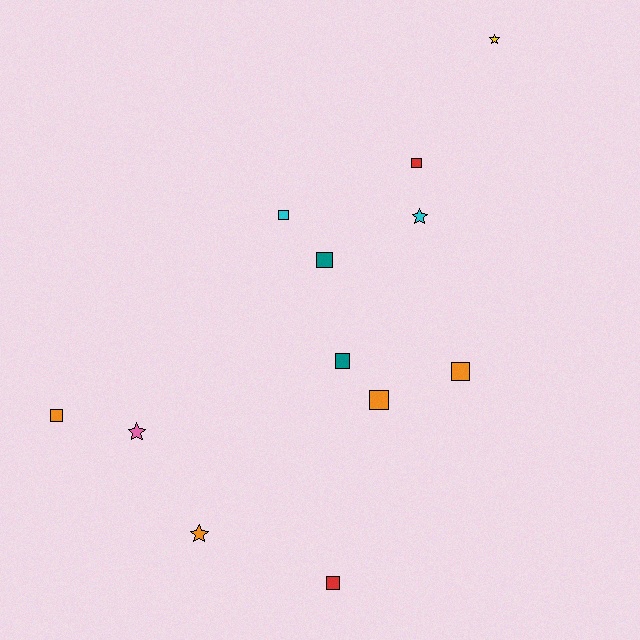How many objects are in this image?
There are 12 objects.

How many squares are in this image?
There are 8 squares.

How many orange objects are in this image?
There are 4 orange objects.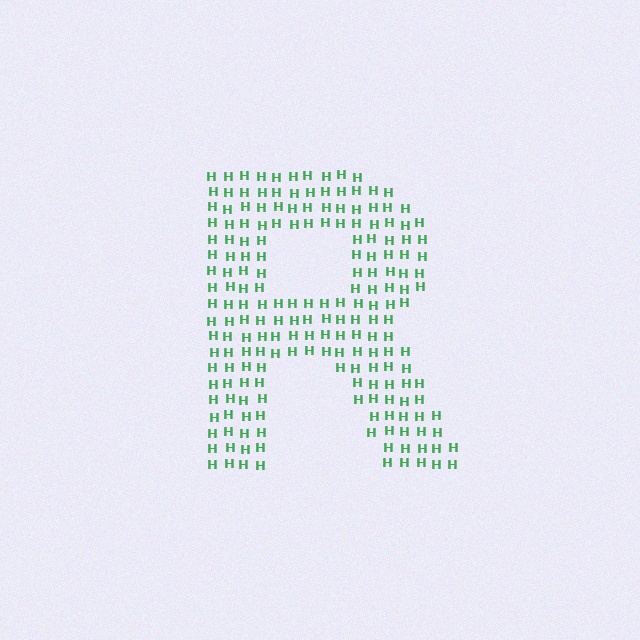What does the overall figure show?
The overall figure shows the letter R.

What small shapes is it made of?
It is made of small letter H's.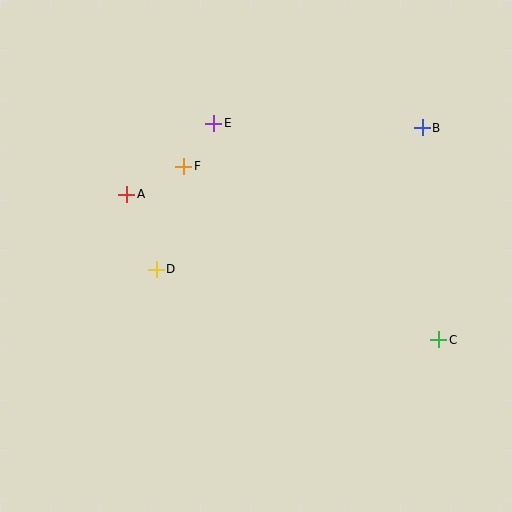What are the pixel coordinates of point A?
Point A is at (127, 194).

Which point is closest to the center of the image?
Point D at (156, 269) is closest to the center.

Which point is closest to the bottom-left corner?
Point D is closest to the bottom-left corner.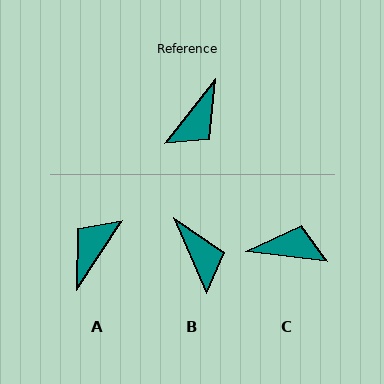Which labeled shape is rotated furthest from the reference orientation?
A, about 175 degrees away.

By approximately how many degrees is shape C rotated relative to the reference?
Approximately 121 degrees counter-clockwise.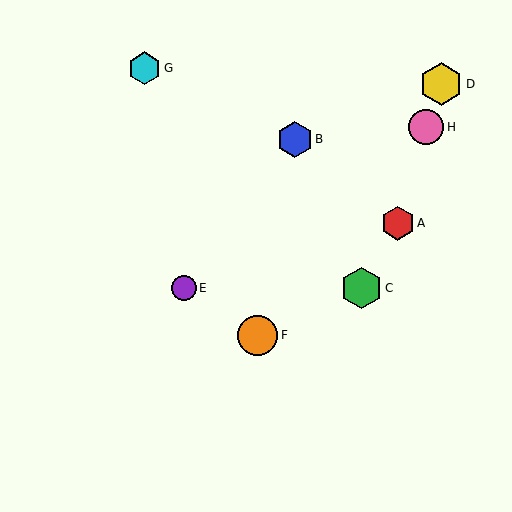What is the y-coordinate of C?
Object C is at y≈288.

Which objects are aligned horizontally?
Objects C, E are aligned horizontally.